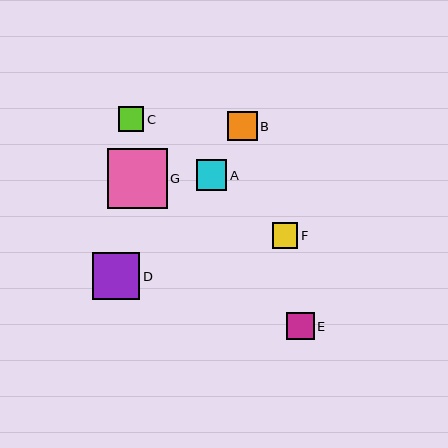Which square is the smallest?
Square C is the smallest with a size of approximately 25 pixels.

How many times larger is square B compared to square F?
Square B is approximately 1.2 times the size of square F.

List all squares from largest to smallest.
From largest to smallest: G, D, A, B, E, F, C.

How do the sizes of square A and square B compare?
Square A and square B are approximately the same size.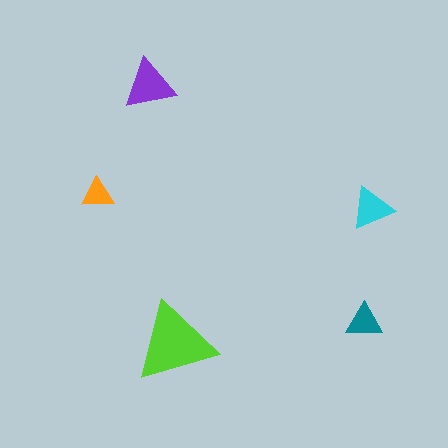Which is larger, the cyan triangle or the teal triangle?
The cyan one.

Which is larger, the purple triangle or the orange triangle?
The purple one.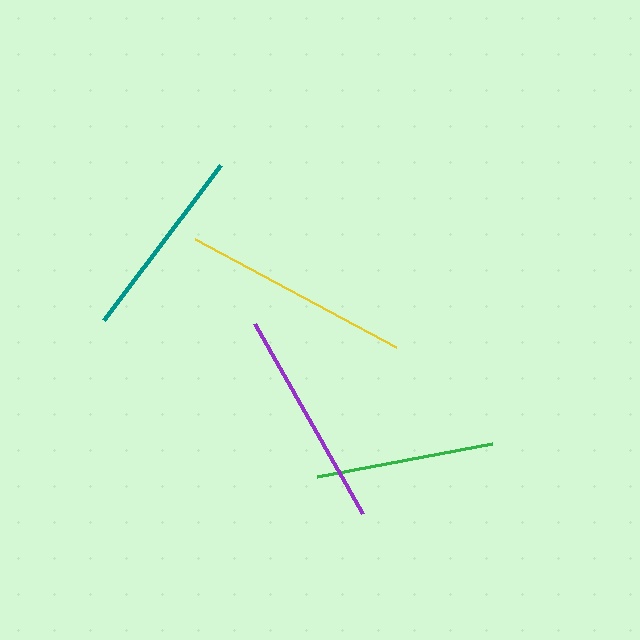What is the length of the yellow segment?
The yellow segment is approximately 228 pixels long.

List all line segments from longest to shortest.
From longest to shortest: yellow, purple, teal, green.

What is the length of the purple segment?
The purple segment is approximately 219 pixels long.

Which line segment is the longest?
The yellow line is the longest at approximately 228 pixels.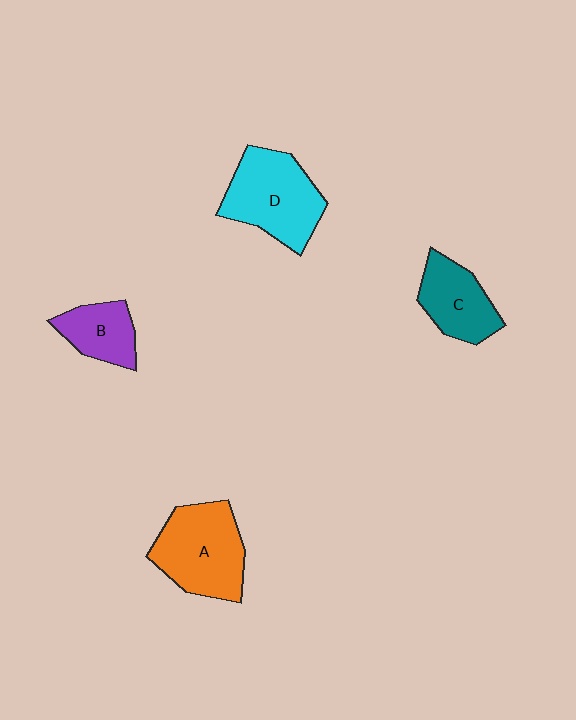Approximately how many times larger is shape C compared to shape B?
Approximately 1.2 times.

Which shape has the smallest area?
Shape B (purple).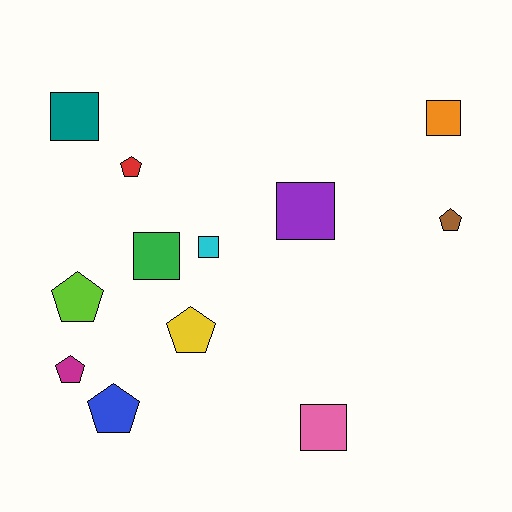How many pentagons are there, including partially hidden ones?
There are 6 pentagons.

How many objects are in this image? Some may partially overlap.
There are 12 objects.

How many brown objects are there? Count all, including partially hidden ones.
There is 1 brown object.